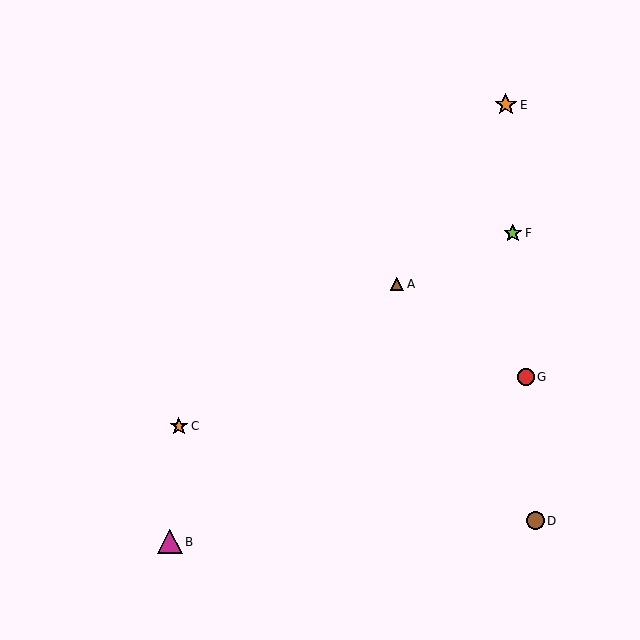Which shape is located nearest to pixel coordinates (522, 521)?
The brown circle (labeled D) at (535, 521) is nearest to that location.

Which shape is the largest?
The magenta triangle (labeled B) is the largest.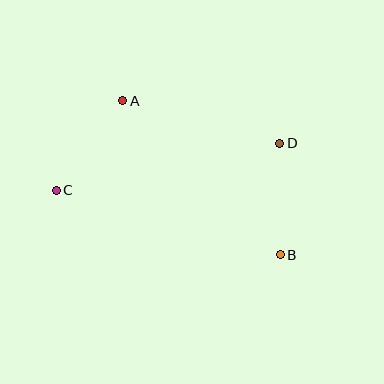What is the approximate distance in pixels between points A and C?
The distance between A and C is approximately 111 pixels.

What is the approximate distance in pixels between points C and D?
The distance between C and D is approximately 229 pixels.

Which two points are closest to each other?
Points B and D are closest to each other.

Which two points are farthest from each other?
Points B and C are farthest from each other.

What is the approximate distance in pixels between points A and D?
The distance between A and D is approximately 163 pixels.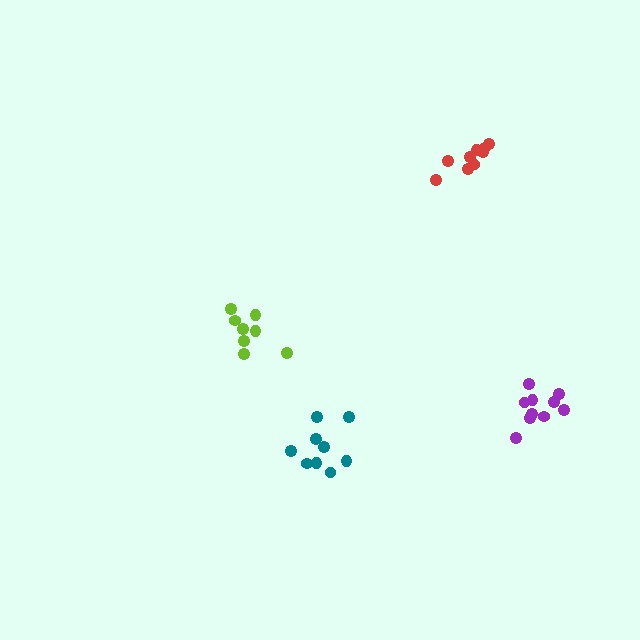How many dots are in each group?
Group 1: 8 dots, Group 2: 9 dots, Group 3: 10 dots, Group 4: 9 dots (36 total).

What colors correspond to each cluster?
The clusters are colored: lime, teal, purple, red.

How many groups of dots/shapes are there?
There are 4 groups.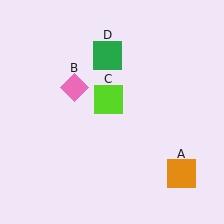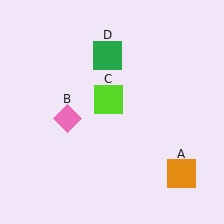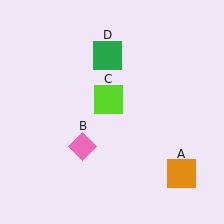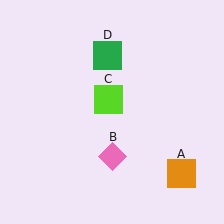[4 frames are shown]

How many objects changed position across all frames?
1 object changed position: pink diamond (object B).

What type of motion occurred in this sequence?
The pink diamond (object B) rotated counterclockwise around the center of the scene.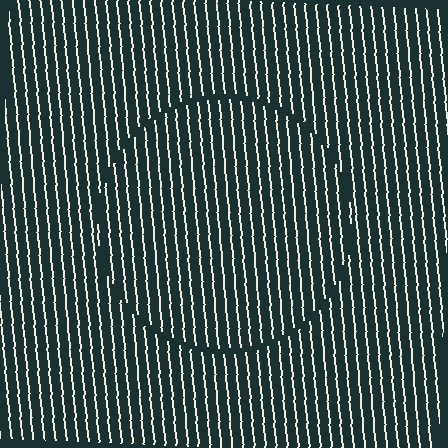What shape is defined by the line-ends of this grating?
An illusory circle. The interior of the shape contains the same grating, shifted by half a period — the contour is defined by the phase discontinuity where line-ends from the inner and outer gratings abut.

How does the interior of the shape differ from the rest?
The interior of the shape contains the same grating, shifted by half a period — the contour is defined by the phase discontinuity where line-ends from the inner and outer gratings abut.